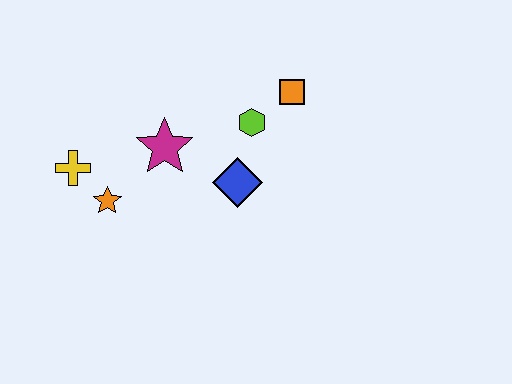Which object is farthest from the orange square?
The yellow cross is farthest from the orange square.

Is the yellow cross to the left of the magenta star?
Yes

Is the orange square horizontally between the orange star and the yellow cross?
No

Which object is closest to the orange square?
The lime hexagon is closest to the orange square.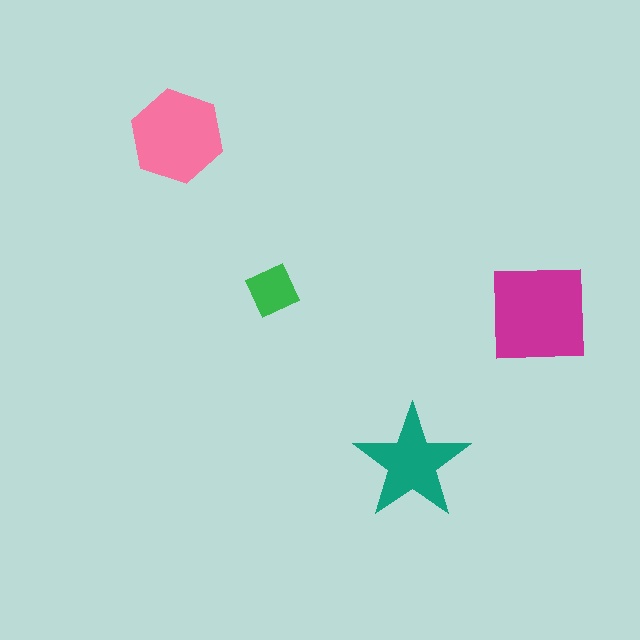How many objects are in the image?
There are 4 objects in the image.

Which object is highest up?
The pink hexagon is topmost.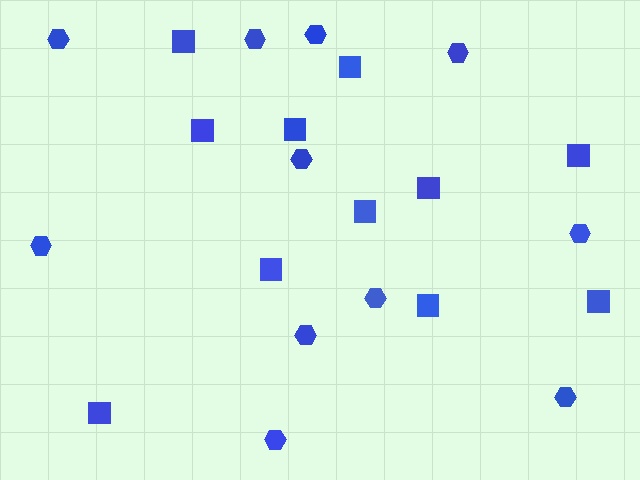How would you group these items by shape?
There are 2 groups: one group of squares (11) and one group of hexagons (11).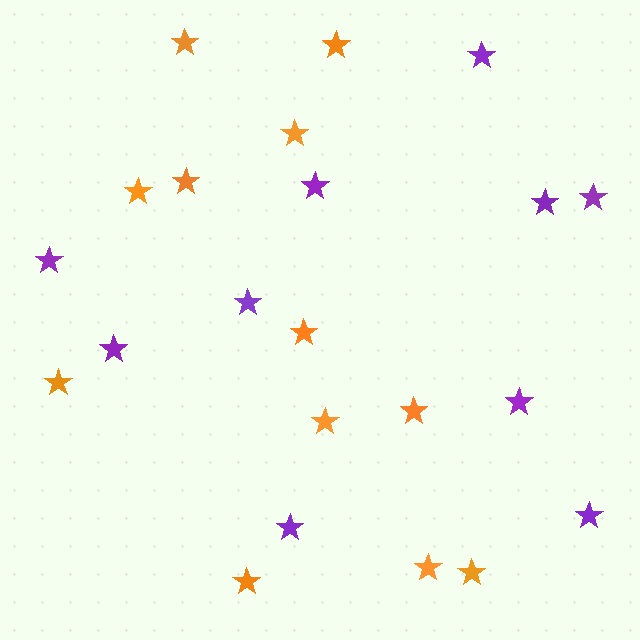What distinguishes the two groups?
There are 2 groups: one group of purple stars (10) and one group of orange stars (12).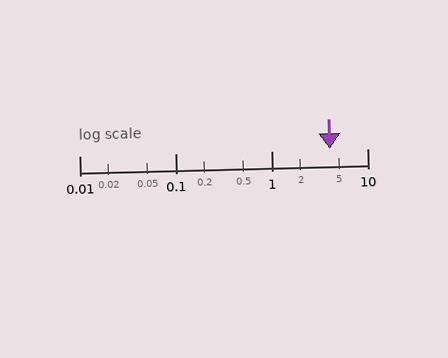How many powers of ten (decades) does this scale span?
The scale spans 3 decades, from 0.01 to 10.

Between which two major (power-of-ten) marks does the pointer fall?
The pointer is between 1 and 10.